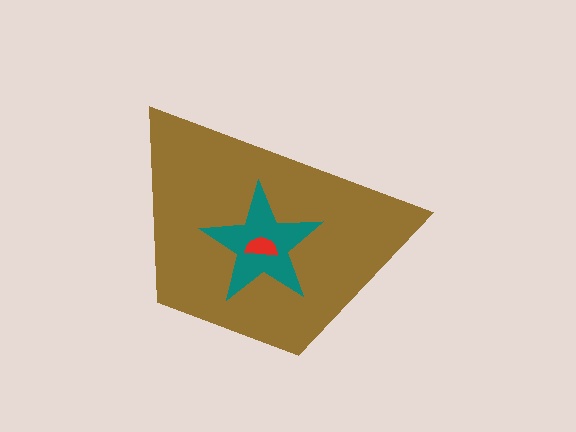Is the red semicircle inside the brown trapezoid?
Yes.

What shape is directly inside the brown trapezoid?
The teal star.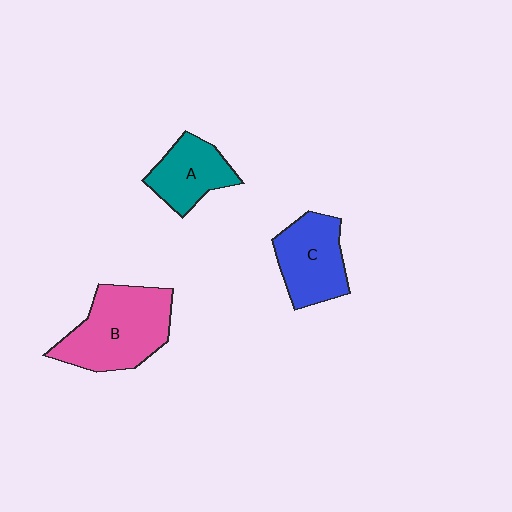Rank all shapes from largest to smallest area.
From largest to smallest: B (pink), C (blue), A (teal).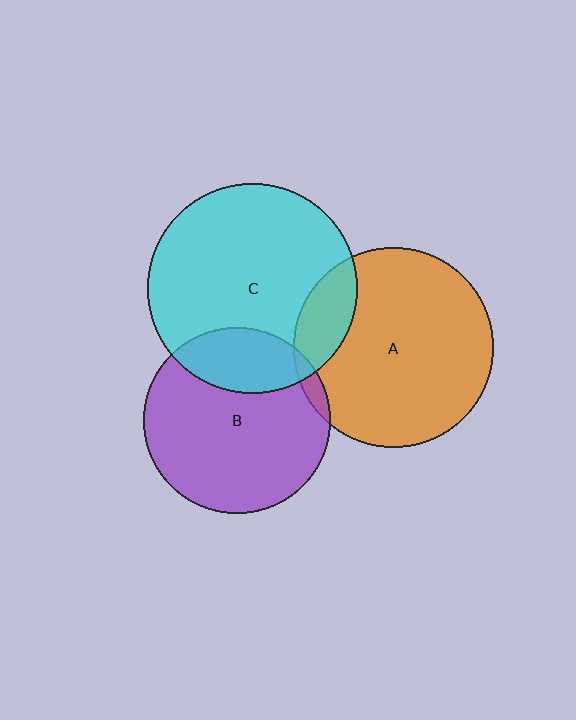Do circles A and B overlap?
Yes.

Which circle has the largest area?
Circle C (cyan).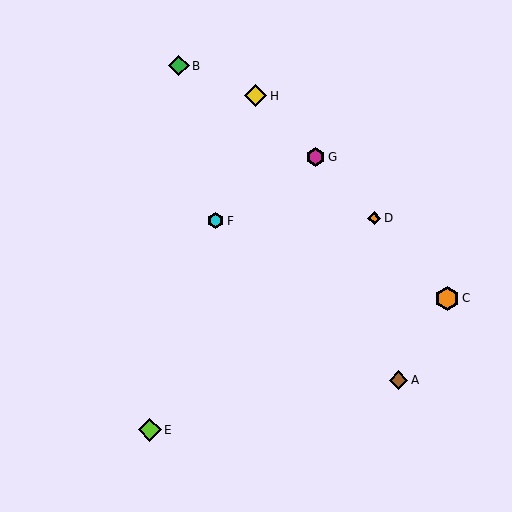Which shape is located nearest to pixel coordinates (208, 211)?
The cyan hexagon (labeled F) at (216, 221) is nearest to that location.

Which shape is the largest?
The orange hexagon (labeled C) is the largest.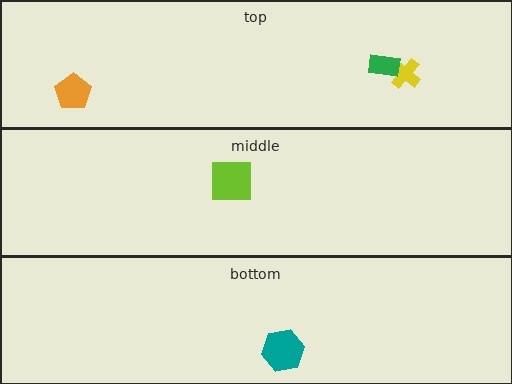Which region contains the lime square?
The middle region.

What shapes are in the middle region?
The lime square.